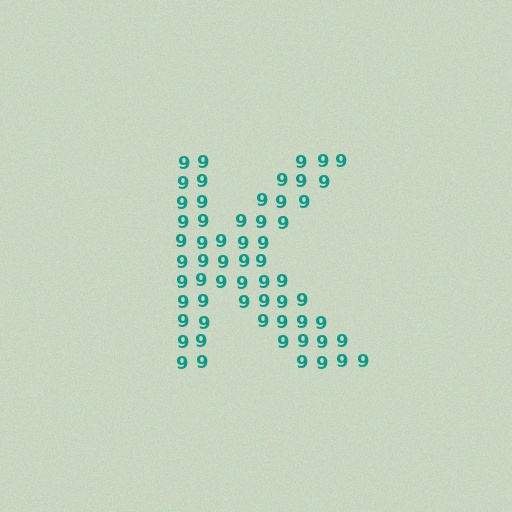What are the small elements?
The small elements are digit 9's.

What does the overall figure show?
The overall figure shows the letter K.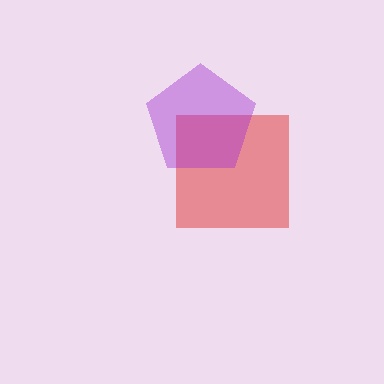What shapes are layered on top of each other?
The layered shapes are: a red square, a purple pentagon.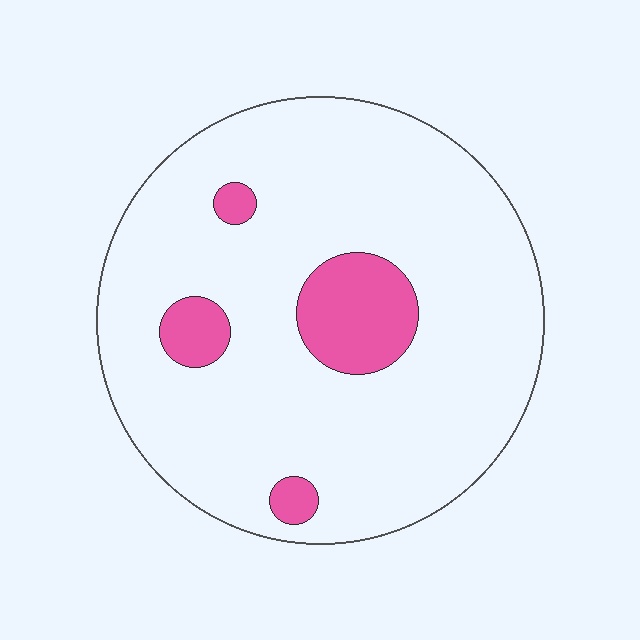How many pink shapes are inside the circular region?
4.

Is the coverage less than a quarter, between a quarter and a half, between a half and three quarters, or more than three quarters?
Less than a quarter.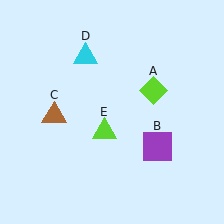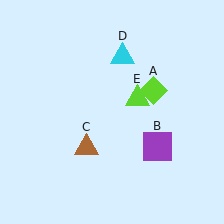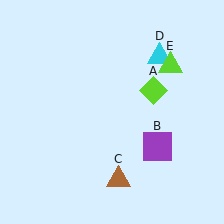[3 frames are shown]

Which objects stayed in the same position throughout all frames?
Lime diamond (object A) and purple square (object B) remained stationary.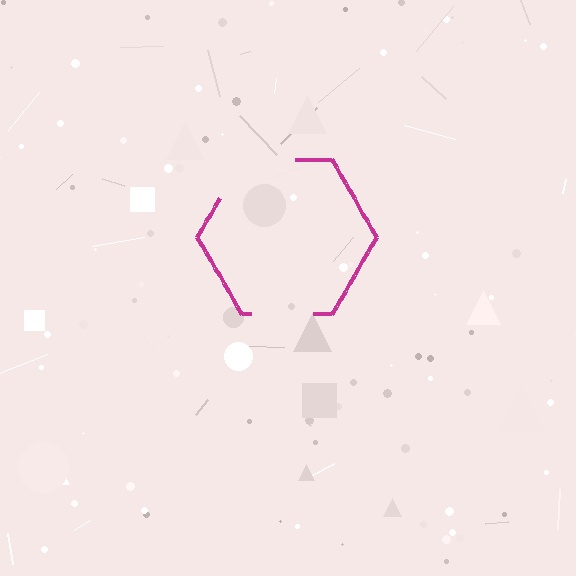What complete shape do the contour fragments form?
The contour fragments form a hexagon.